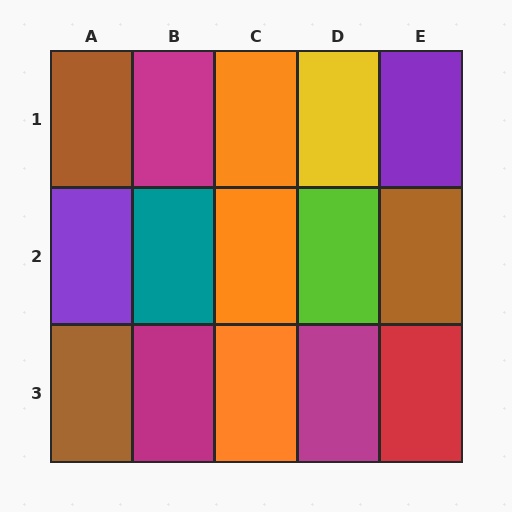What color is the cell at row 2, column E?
Brown.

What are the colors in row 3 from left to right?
Brown, magenta, orange, magenta, red.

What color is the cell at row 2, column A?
Purple.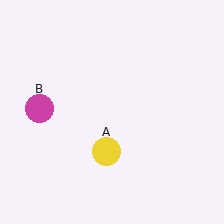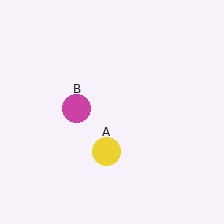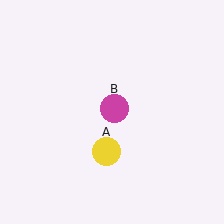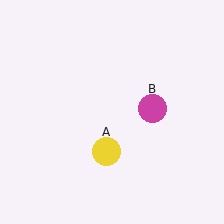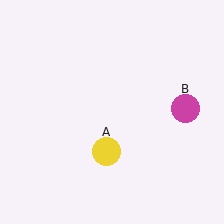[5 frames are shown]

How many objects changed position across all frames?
1 object changed position: magenta circle (object B).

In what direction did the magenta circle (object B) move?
The magenta circle (object B) moved right.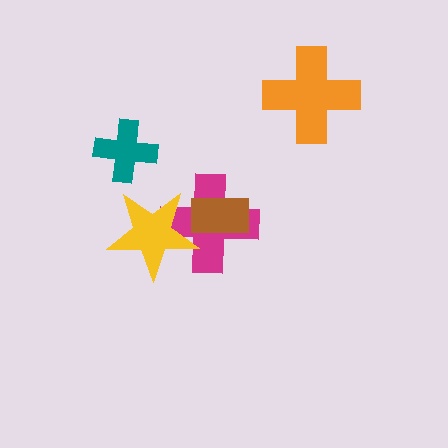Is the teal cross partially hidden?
No, no other shape covers it.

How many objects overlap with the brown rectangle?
1 object overlaps with the brown rectangle.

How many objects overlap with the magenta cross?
2 objects overlap with the magenta cross.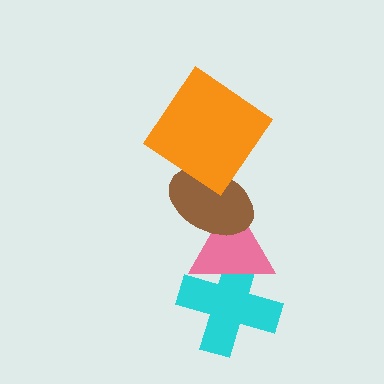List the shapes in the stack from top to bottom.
From top to bottom: the orange diamond, the brown ellipse, the pink triangle, the cyan cross.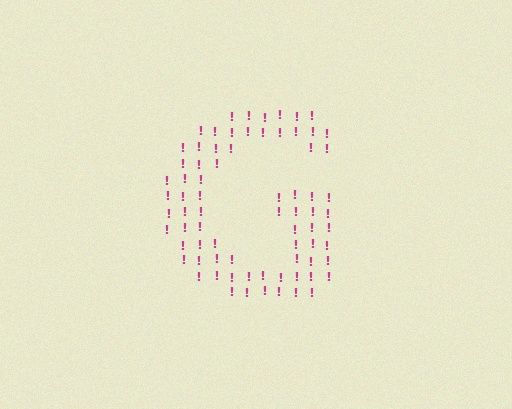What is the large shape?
The large shape is the letter G.